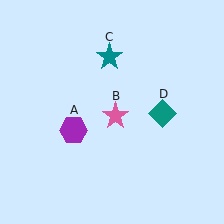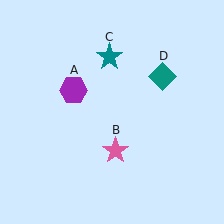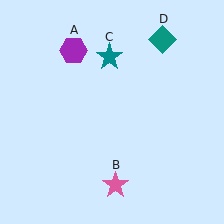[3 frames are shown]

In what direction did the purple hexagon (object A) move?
The purple hexagon (object A) moved up.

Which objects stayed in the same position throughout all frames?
Teal star (object C) remained stationary.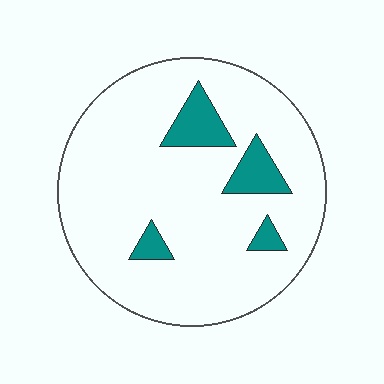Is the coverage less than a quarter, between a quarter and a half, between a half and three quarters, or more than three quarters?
Less than a quarter.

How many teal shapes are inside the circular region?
4.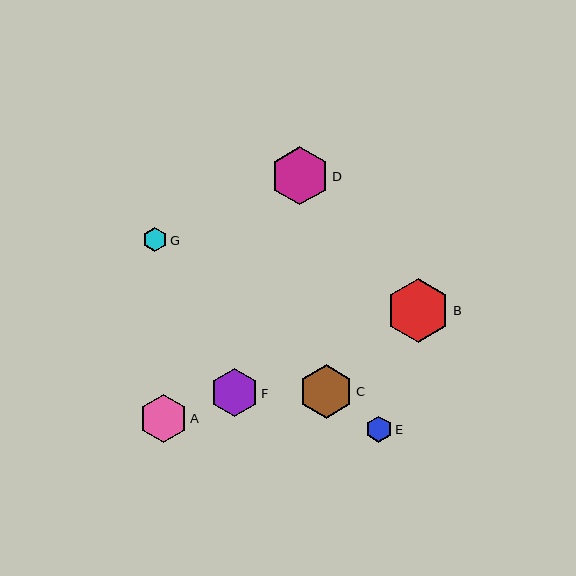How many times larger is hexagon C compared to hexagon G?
Hexagon C is approximately 2.2 times the size of hexagon G.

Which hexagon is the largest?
Hexagon B is the largest with a size of approximately 63 pixels.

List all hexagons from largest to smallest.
From largest to smallest: B, D, C, F, A, E, G.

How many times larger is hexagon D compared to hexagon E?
Hexagon D is approximately 2.2 times the size of hexagon E.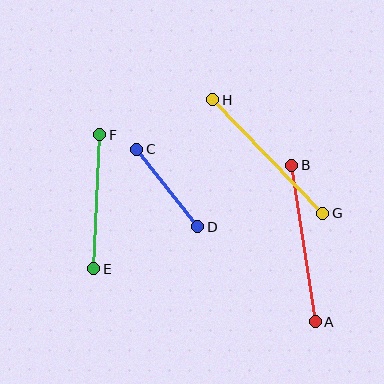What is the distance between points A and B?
The distance is approximately 158 pixels.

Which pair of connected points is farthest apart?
Points A and B are farthest apart.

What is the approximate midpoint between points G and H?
The midpoint is at approximately (268, 157) pixels.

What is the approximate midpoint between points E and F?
The midpoint is at approximately (97, 201) pixels.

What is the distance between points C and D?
The distance is approximately 99 pixels.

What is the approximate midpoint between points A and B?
The midpoint is at approximately (304, 244) pixels.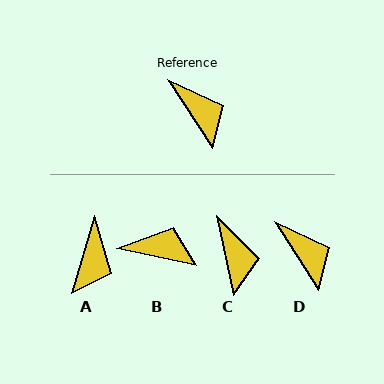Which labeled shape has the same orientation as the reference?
D.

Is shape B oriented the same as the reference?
No, it is off by about 45 degrees.